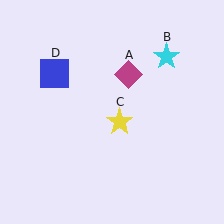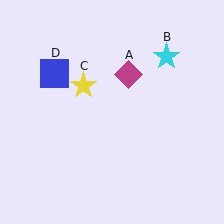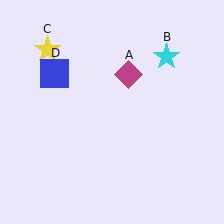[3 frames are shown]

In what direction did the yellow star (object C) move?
The yellow star (object C) moved up and to the left.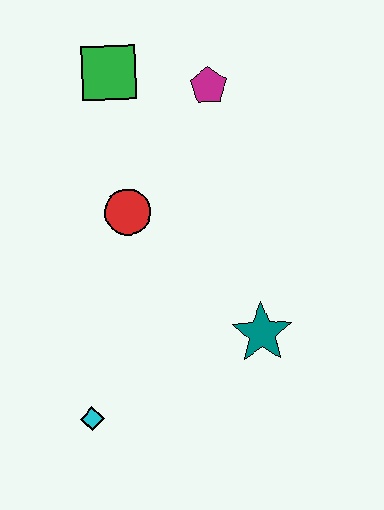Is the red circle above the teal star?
Yes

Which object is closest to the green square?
The magenta pentagon is closest to the green square.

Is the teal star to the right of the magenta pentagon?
Yes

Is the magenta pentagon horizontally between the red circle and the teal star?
Yes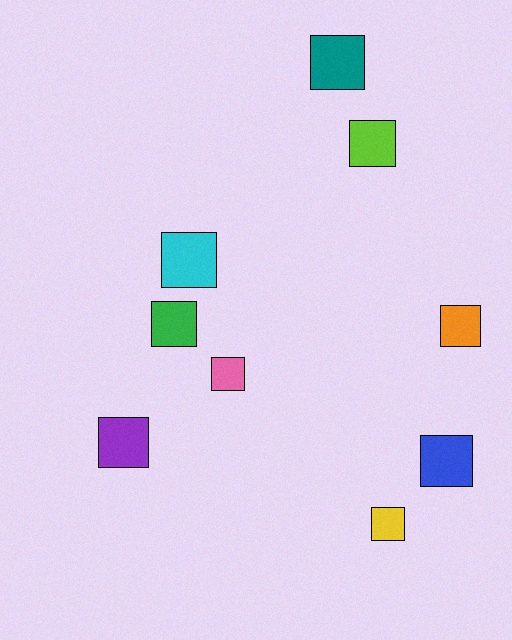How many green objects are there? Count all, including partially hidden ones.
There is 1 green object.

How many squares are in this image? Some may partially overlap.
There are 9 squares.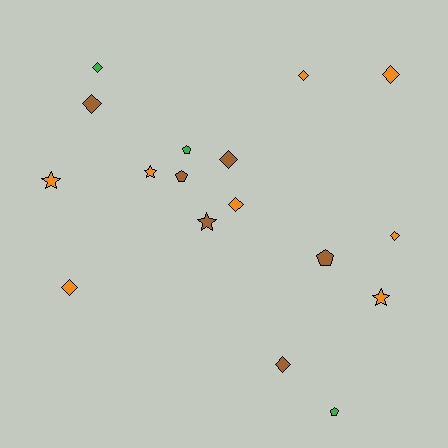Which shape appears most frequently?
Diamond, with 9 objects.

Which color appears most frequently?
Orange, with 8 objects.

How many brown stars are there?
There is 1 brown star.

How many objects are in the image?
There are 17 objects.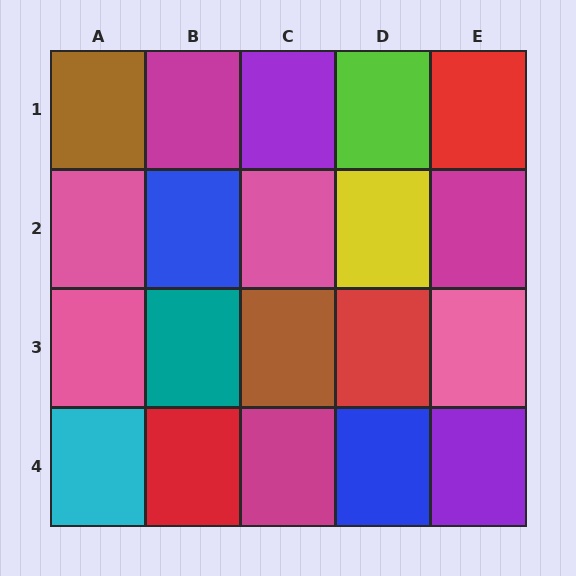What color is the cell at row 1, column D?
Lime.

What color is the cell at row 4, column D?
Blue.